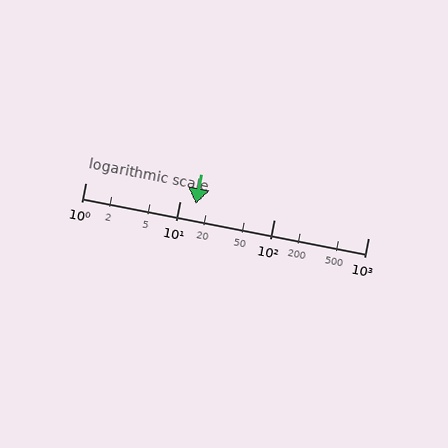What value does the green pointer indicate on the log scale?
The pointer indicates approximately 15.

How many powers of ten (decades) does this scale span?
The scale spans 3 decades, from 1 to 1000.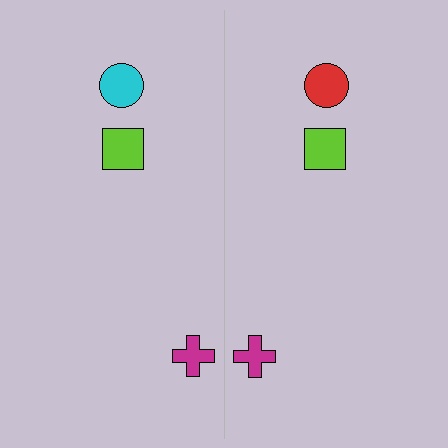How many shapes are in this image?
There are 6 shapes in this image.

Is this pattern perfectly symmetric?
No, the pattern is not perfectly symmetric. The red circle on the right side breaks the symmetry — its mirror counterpart is cyan.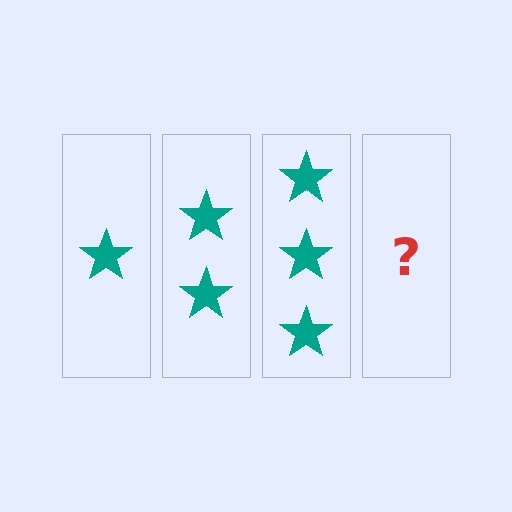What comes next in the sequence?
The next element should be 4 stars.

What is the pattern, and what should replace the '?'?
The pattern is that each step adds one more star. The '?' should be 4 stars.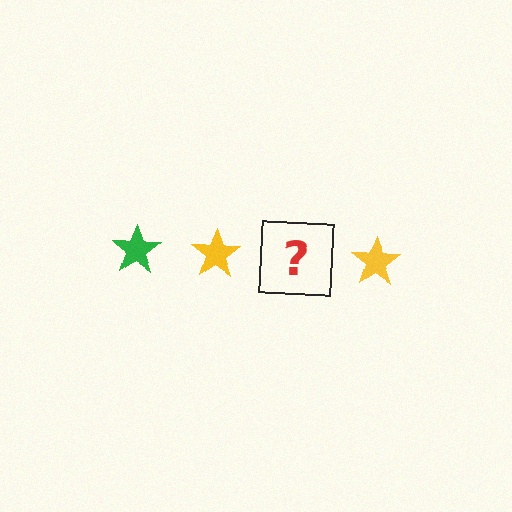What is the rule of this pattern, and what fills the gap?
The rule is that the pattern cycles through green, yellow stars. The gap should be filled with a green star.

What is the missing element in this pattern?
The missing element is a green star.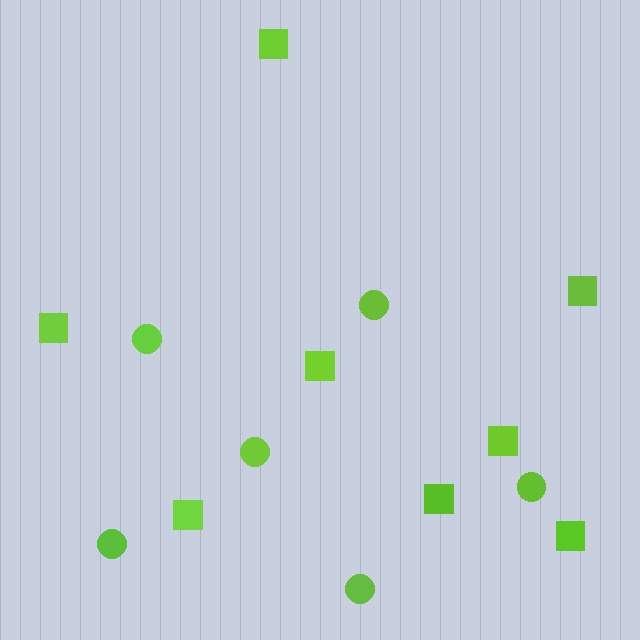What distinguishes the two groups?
There are 2 groups: one group of circles (6) and one group of squares (8).